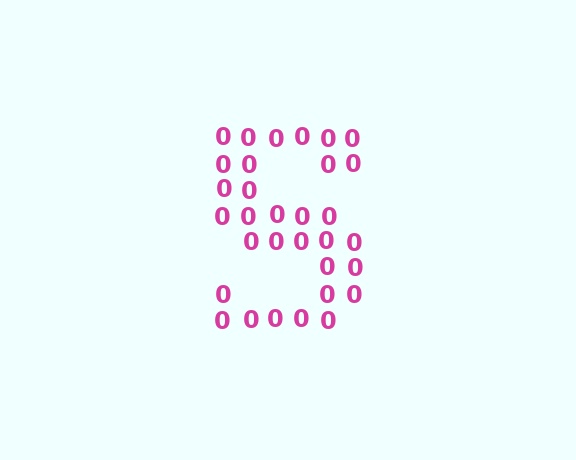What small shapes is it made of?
It is made of small digit 0's.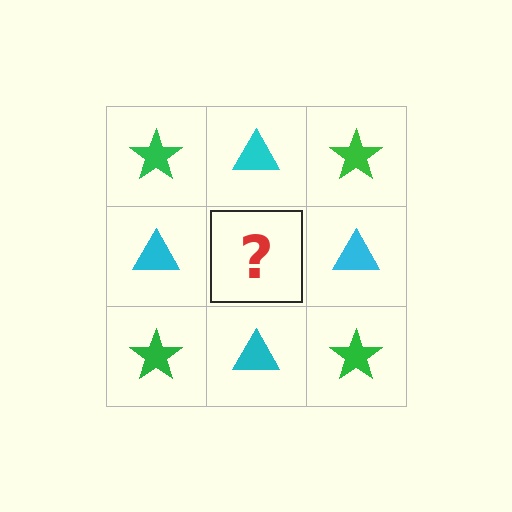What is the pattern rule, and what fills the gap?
The rule is that it alternates green star and cyan triangle in a checkerboard pattern. The gap should be filled with a green star.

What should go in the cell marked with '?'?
The missing cell should contain a green star.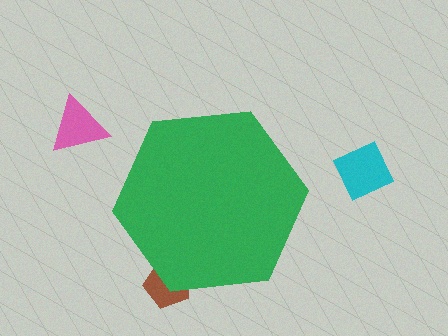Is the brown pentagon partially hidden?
Yes, the brown pentagon is partially hidden behind the green hexagon.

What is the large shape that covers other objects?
A green hexagon.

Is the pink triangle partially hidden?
No, the pink triangle is fully visible.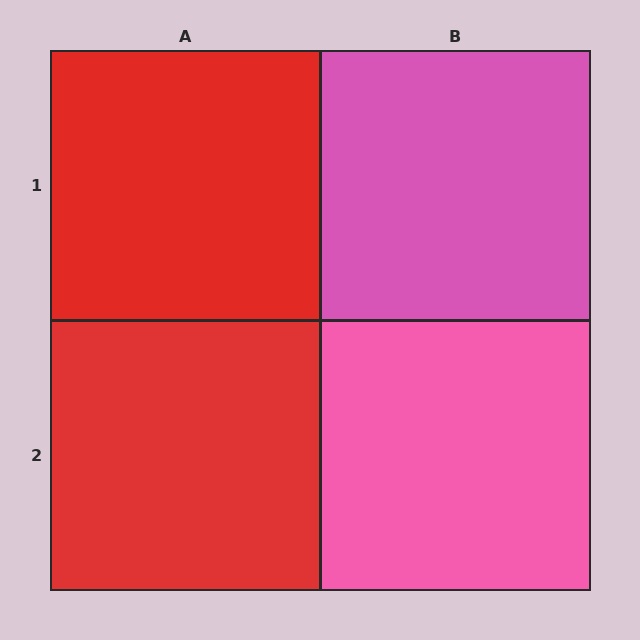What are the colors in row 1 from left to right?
Red, pink.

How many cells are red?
2 cells are red.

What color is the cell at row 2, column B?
Pink.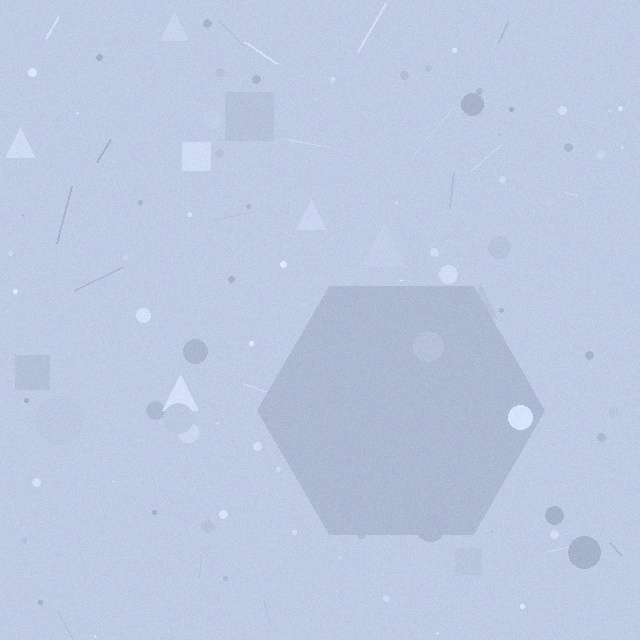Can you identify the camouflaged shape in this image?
The camouflaged shape is a hexagon.